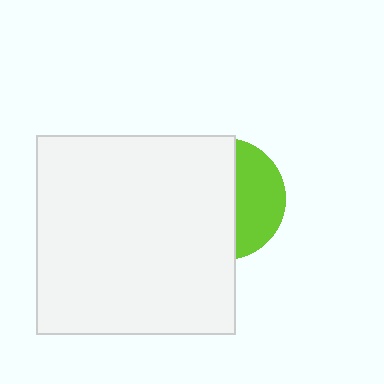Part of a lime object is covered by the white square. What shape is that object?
It is a circle.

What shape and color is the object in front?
The object in front is a white square.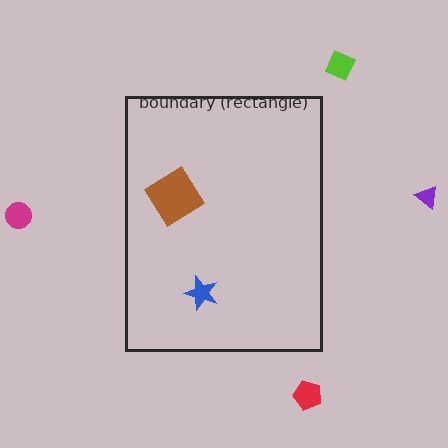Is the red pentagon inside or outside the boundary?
Outside.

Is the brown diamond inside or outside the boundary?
Inside.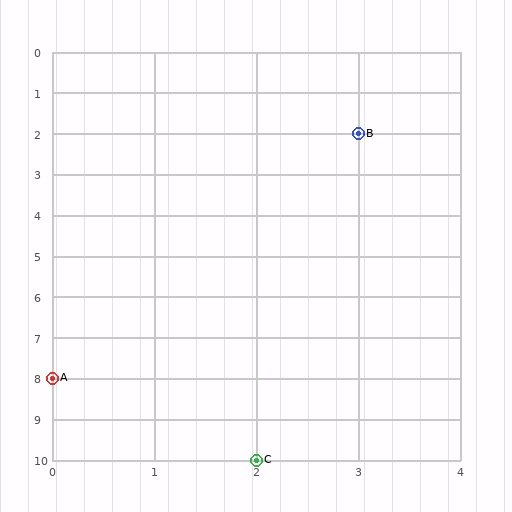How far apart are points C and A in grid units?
Points C and A are 2 columns and 2 rows apart (about 2.8 grid units diagonally).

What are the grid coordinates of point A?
Point A is at grid coordinates (0, 8).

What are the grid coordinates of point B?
Point B is at grid coordinates (3, 2).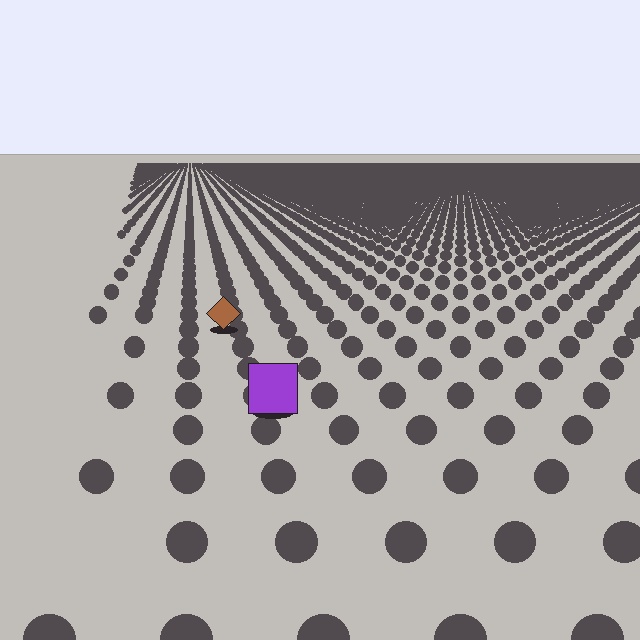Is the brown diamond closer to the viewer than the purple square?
No. The purple square is closer — you can tell from the texture gradient: the ground texture is coarser near it.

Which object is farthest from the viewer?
The brown diamond is farthest from the viewer. It appears smaller and the ground texture around it is denser.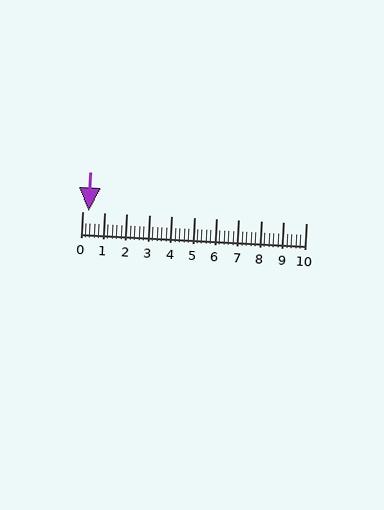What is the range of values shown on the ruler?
The ruler shows values from 0 to 10.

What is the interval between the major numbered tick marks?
The major tick marks are spaced 1 units apart.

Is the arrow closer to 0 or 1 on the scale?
The arrow is closer to 0.